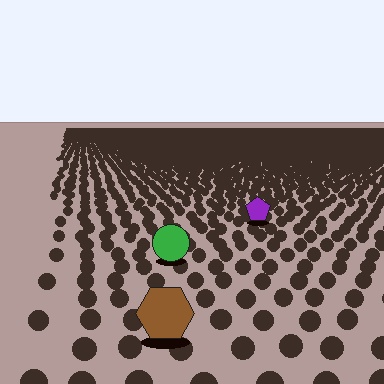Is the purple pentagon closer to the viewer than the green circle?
No. The green circle is closer — you can tell from the texture gradient: the ground texture is coarser near it.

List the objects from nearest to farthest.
From nearest to farthest: the brown hexagon, the green circle, the purple pentagon.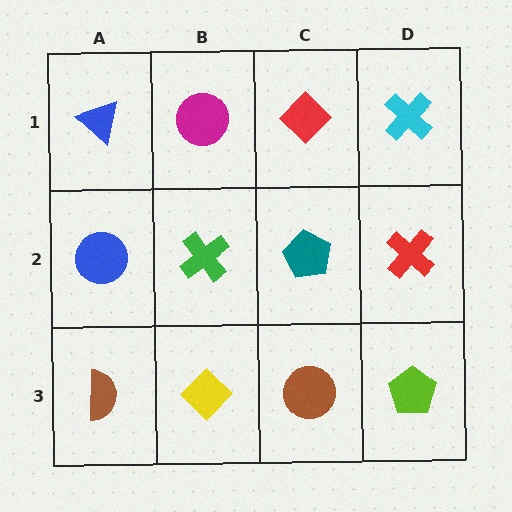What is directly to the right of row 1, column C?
A cyan cross.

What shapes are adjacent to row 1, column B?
A green cross (row 2, column B), a blue triangle (row 1, column A), a red diamond (row 1, column C).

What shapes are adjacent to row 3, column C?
A teal pentagon (row 2, column C), a yellow diamond (row 3, column B), a lime pentagon (row 3, column D).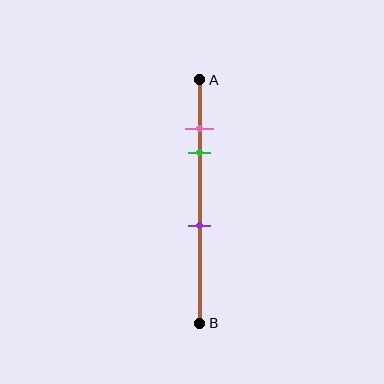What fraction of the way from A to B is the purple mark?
The purple mark is approximately 60% (0.6) of the way from A to B.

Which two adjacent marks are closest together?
The pink and green marks are the closest adjacent pair.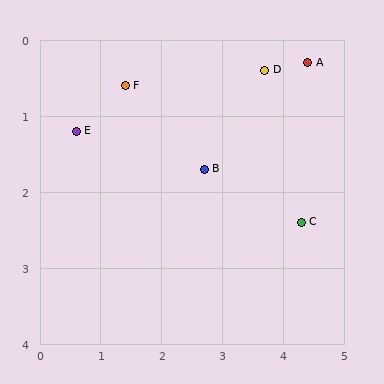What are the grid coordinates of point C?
Point C is at approximately (4.3, 2.4).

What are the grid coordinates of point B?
Point B is at approximately (2.7, 1.7).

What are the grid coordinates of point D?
Point D is at approximately (3.7, 0.4).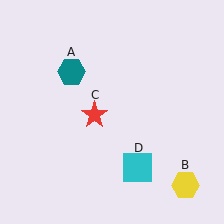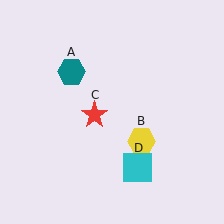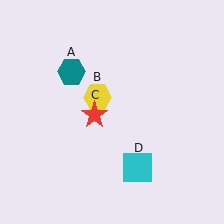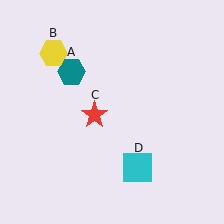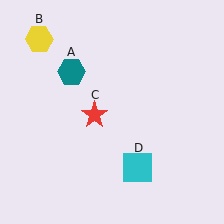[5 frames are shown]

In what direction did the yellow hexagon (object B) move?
The yellow hexagon (object B) moved up and to the left.